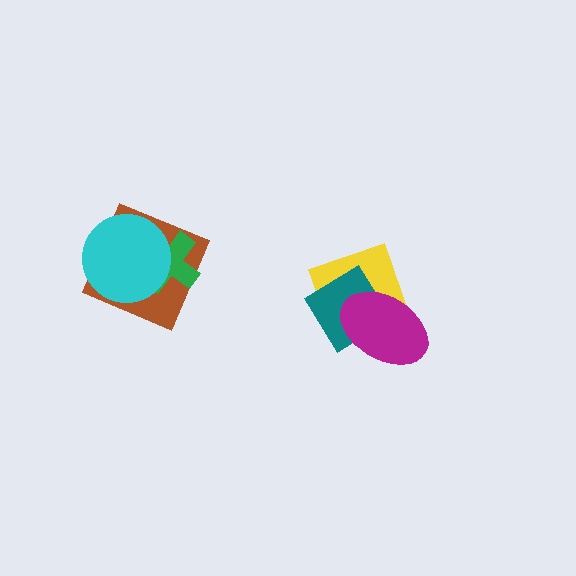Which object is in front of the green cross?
The cyan circle is in front of the green cross.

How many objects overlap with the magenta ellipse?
2 objects overlap with the magenta ellipse.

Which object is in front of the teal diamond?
The magenta ellipse is in front of the teal diamond.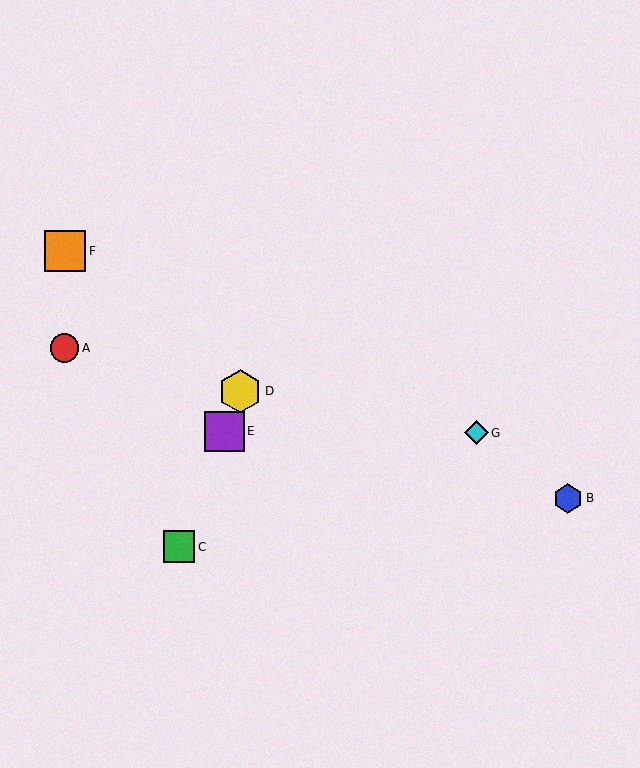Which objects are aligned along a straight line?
Objects C, D, E are aligned along a straight line.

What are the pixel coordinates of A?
Object A is at (65, 348).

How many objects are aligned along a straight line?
3 objects (C, D, E) are aligned along a straight line.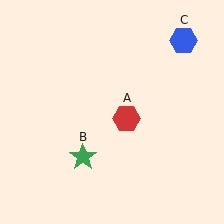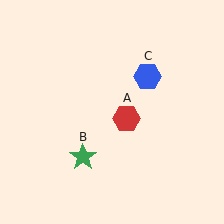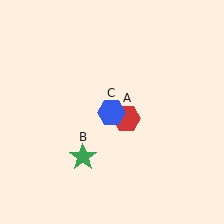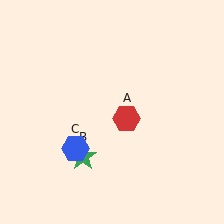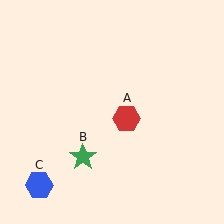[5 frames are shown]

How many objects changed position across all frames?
1 object changed position: blue hexagon (object C).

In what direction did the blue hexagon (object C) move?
The blue hexagon (object C) moved down and to the left.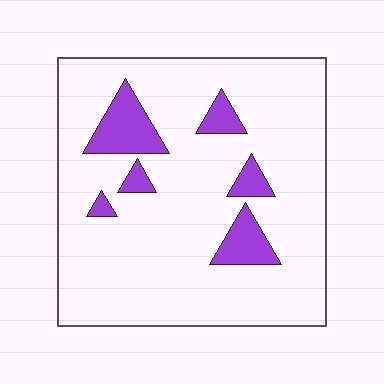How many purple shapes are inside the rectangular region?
6.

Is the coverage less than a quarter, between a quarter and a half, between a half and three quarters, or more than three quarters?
Less than a quarter.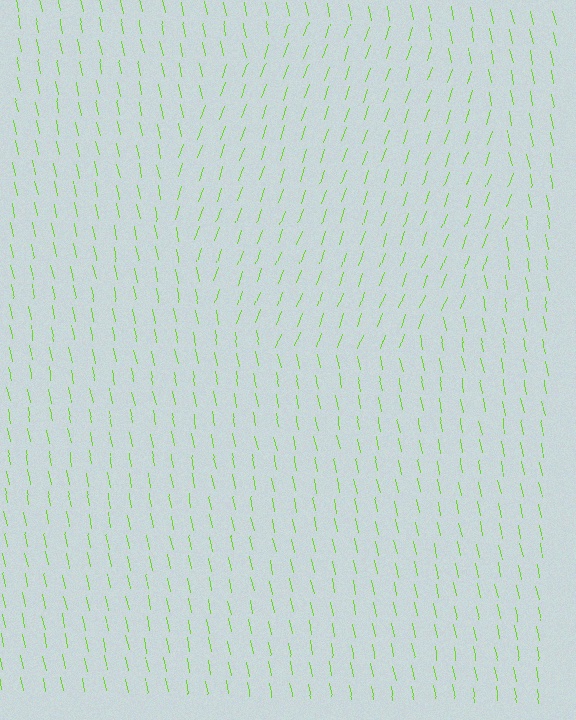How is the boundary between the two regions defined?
The boundary is defined purely by a change in line orientation (approximately 31 degrees difference). All lines are the same color and thickness.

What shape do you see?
I see a circle.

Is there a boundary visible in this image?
Yes, there is a texture boundary formed by a change in line orientation.